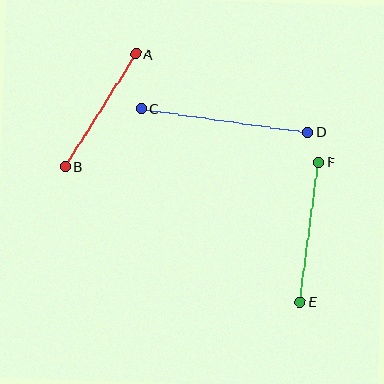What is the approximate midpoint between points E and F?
The midpoint is at approximately (310, 232) pixels.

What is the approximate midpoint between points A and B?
The midpoint is at approximately (100, 110) pixels.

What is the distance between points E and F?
The distance is approximately 141 pixels.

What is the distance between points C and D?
The distance is approximately 168 pixels.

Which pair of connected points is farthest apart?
Points C and D are farthest apart.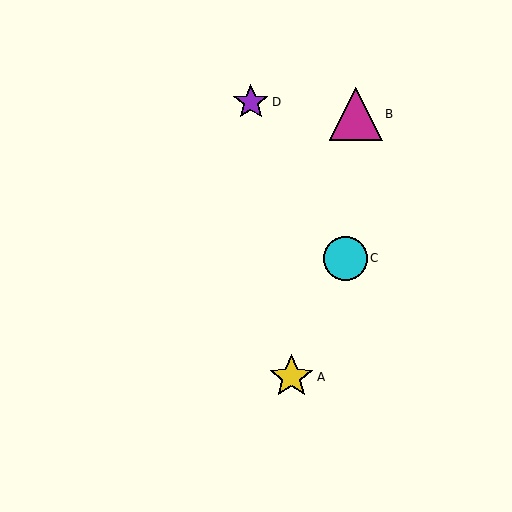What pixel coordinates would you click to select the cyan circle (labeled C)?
Click at (345, 258) to select the cyan circle C.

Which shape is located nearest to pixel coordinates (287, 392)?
The yellow star (labeled A) at (291, 377) is nearest to that location.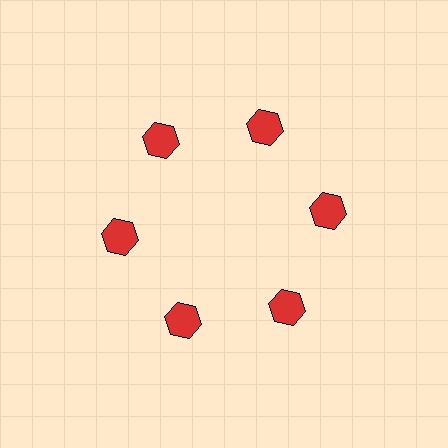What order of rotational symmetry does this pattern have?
This pattern has 6-fold rotational symmetry.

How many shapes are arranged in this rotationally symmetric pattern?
There are 6 shapes, arranged in 6 groups of 1.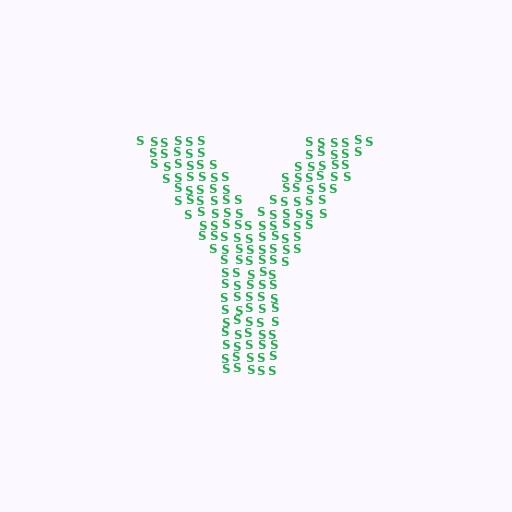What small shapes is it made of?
It is made of small letter S's.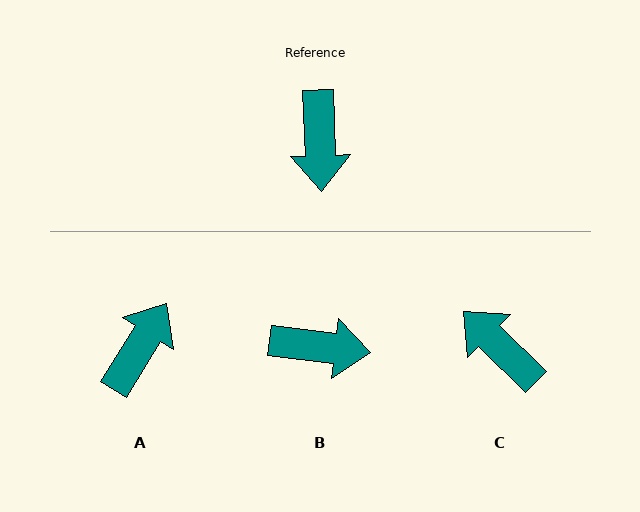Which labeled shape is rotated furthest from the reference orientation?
A, about 146 degrees away.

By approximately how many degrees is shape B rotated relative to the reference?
Approximately 81 degrees counter-clockwise.